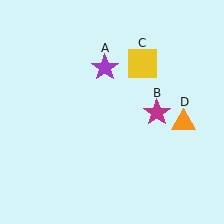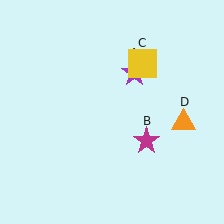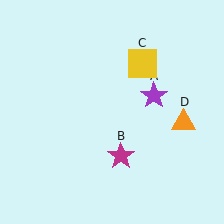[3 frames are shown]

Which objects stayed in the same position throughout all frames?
Yellow square (object C) and orange triangle (object D) remained stationary.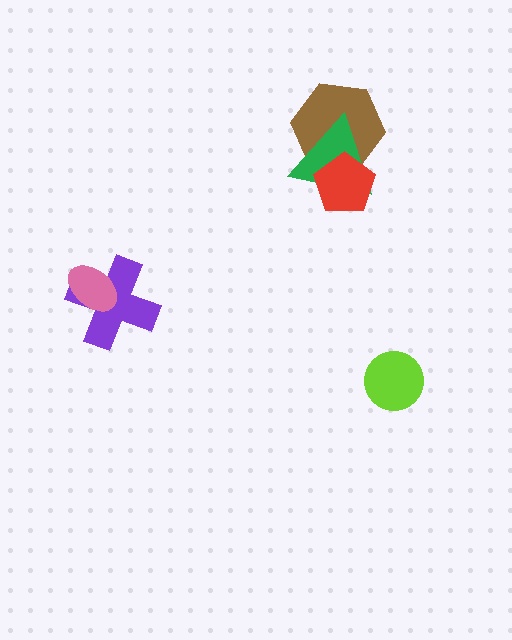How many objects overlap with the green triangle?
2 objects overlap with the green triangle.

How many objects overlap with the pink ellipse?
1 object overlaps with the pink ellipse.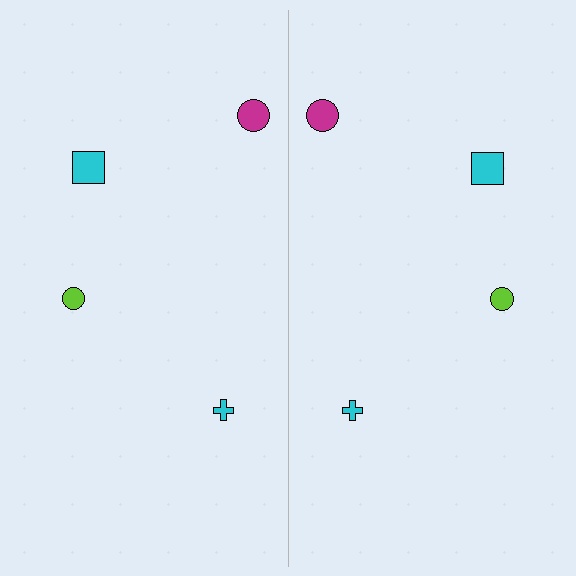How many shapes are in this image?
There are 8 shapes in this image.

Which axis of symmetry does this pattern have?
The pattern has a vertical axis of symmetry running through the center of the image.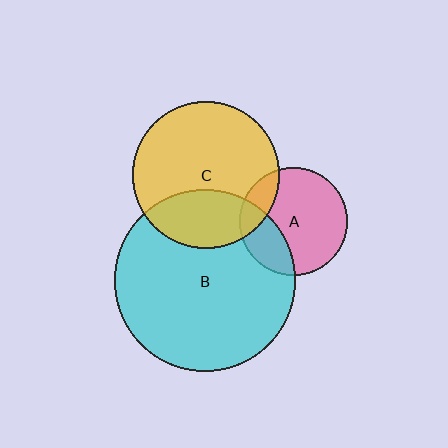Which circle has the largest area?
Circle B (cyan).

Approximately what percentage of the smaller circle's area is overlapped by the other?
Approximately 15%.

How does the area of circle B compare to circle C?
Approximately 1.5 times.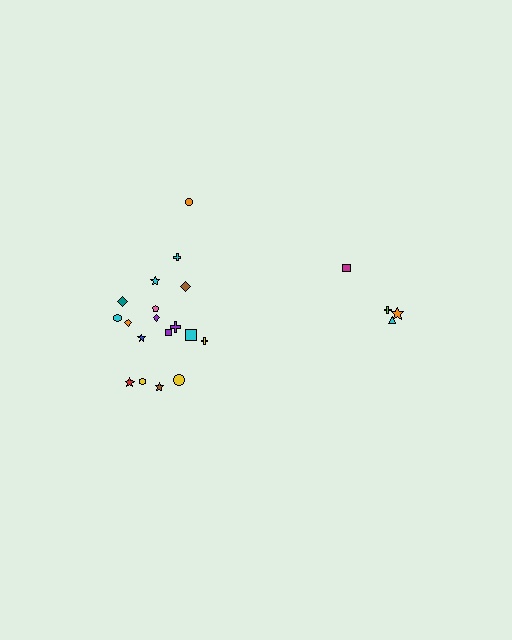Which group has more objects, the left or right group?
The left group.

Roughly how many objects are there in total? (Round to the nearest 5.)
Roughly 20 objects in total.